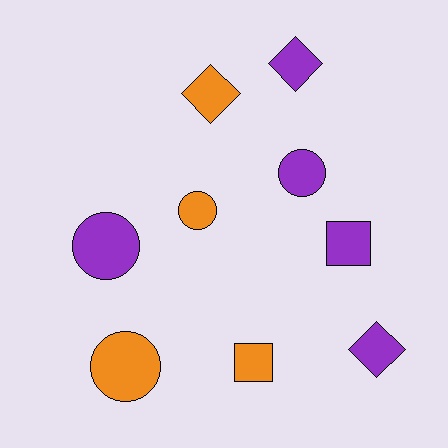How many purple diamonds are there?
There are 2 purple diamonds.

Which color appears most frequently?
Purple, with 5 objects.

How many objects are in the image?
There are 9 objects.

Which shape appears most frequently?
Circle, with 4 objects.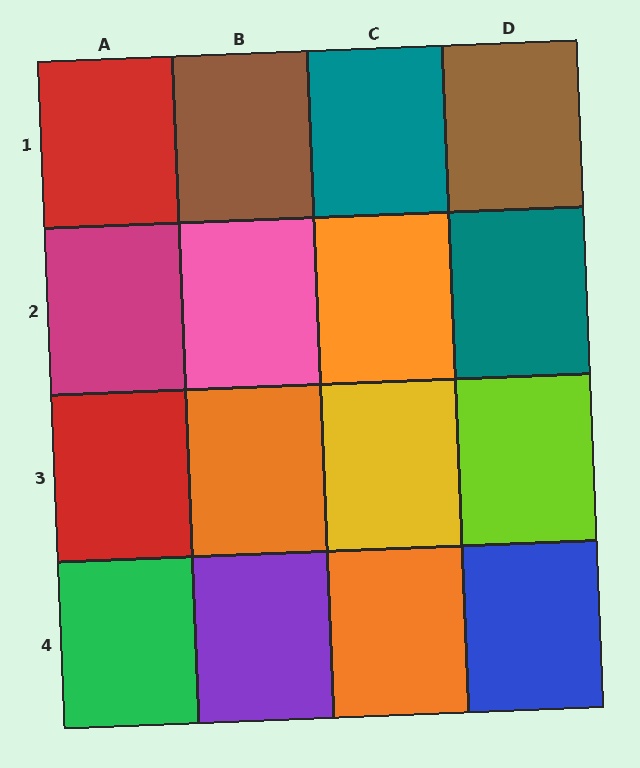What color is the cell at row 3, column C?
Yellow.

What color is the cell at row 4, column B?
Purple.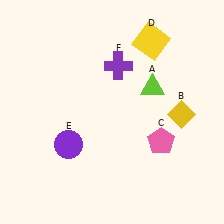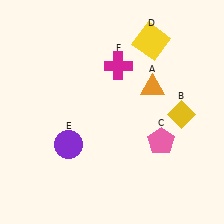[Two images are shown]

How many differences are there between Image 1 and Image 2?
There are 2 differences between the two images.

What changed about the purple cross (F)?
In Image 1, F is purple. In Image 2, it changed to magenta.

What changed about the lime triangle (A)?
In Image 1, A is lime. In Image 2, it changed to orange.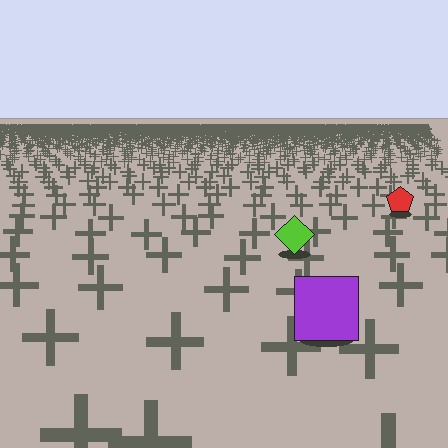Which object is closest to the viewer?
The purple square is closest. The texture marks near it are larger and more spread out.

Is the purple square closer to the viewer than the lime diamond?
Yes. The purple square is closer — you can tell from the texture gradient: the ground texture is coarser near it.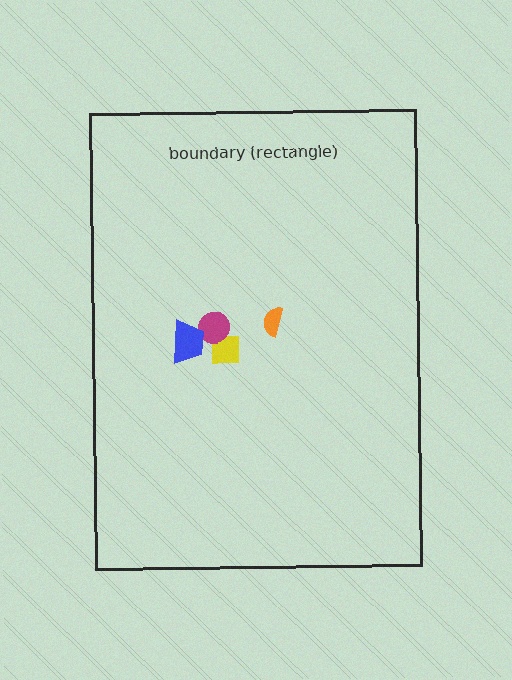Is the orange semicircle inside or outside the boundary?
Inside.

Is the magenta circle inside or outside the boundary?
Inside.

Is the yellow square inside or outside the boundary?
Inside.